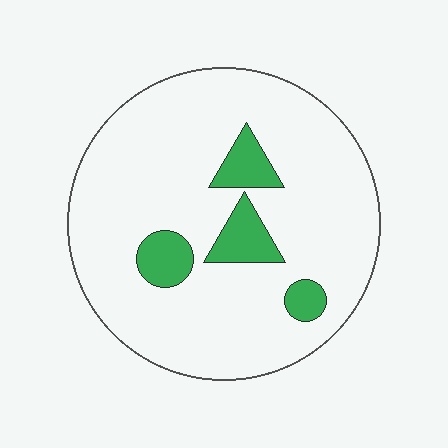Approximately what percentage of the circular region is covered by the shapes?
Approximately 10%.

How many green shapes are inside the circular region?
4.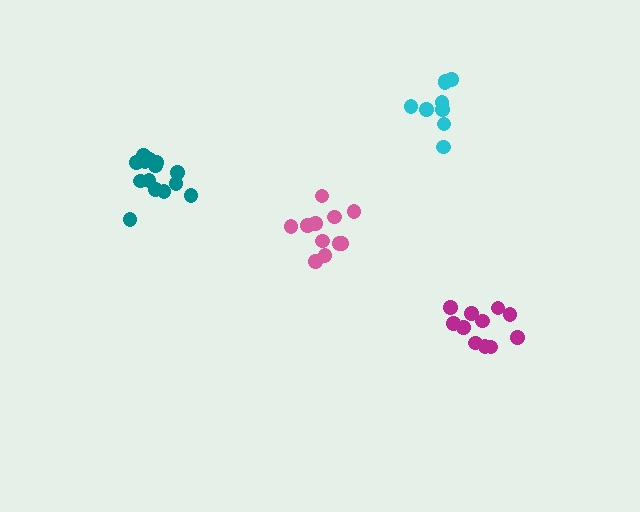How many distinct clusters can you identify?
There are 4 distinct clusters.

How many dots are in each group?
Group 1: 11 dots, Group 2: 14 dots, Group 3: 9 dots, Group 4: 11 dots (45 total).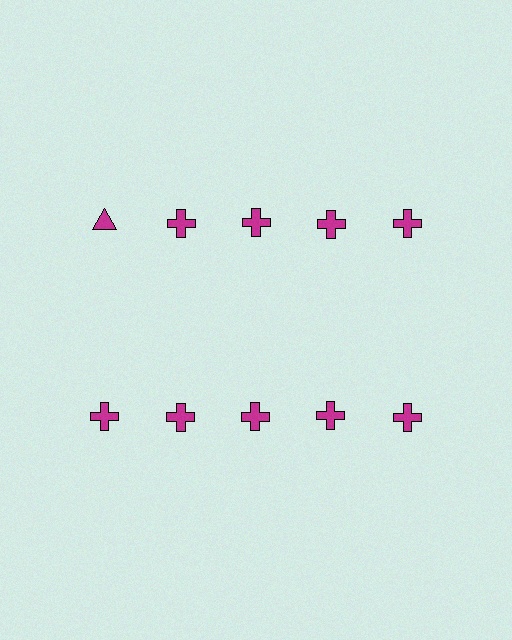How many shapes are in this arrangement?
There are 10 shapes arranged in a grid pattern.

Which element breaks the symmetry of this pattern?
The magenta triangle in the top row, leftmost column breaks the symmetry. All other shapes are magenta crosses.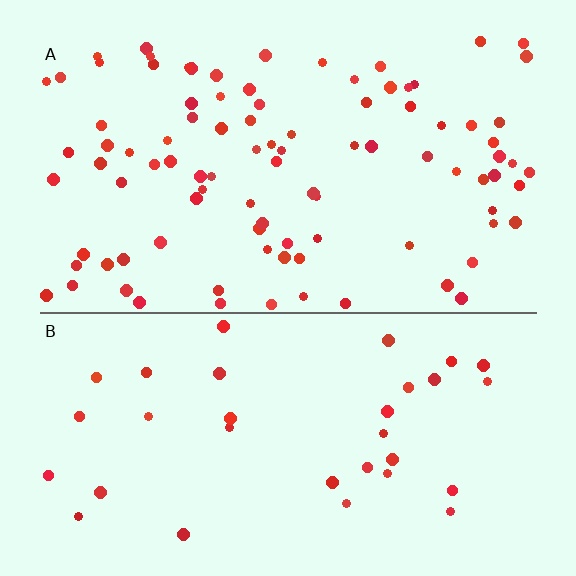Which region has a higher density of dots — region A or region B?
A (the top).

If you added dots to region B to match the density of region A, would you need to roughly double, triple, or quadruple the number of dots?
Approximately triple.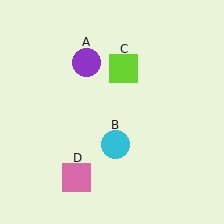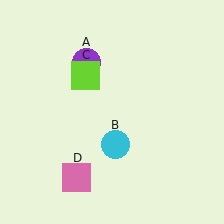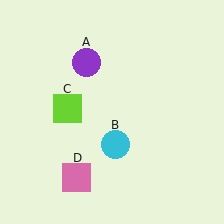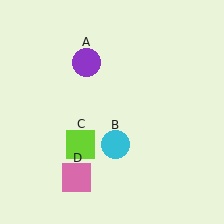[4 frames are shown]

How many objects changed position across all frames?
1 object changed position: lime square (object C).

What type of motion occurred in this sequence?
The lime square (object C) rotated counterclockwise around the center of the scene.